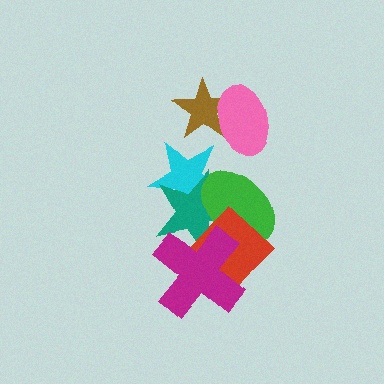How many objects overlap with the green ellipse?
4 objects overlap with the green ellipse.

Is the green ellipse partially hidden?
Yes, it is partially covered by another shape.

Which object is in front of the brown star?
The pink ellipse is in front of the brown star.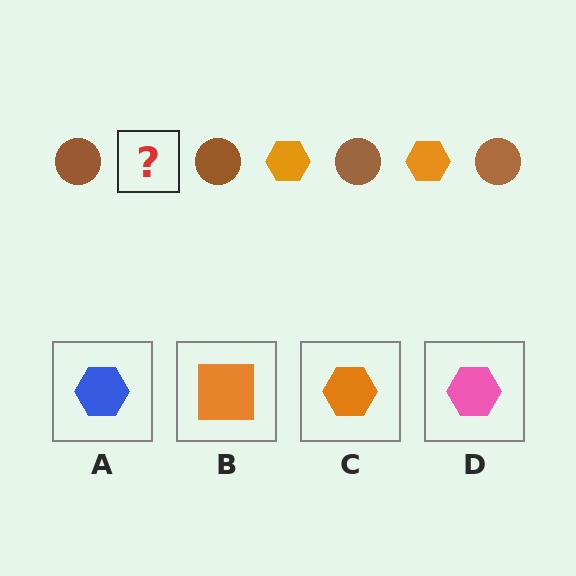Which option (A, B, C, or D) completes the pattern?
C.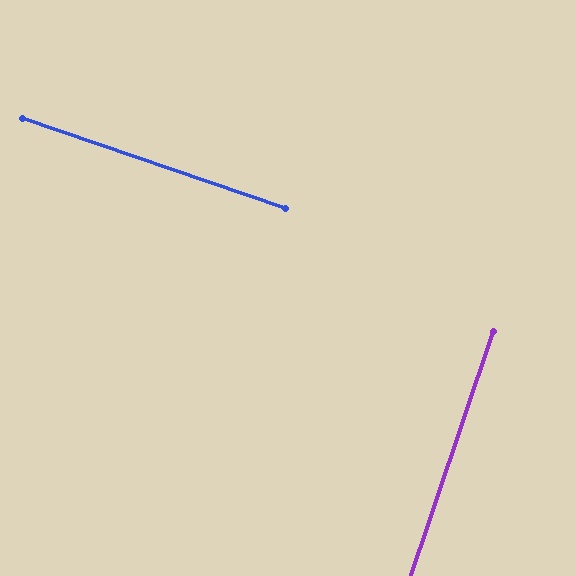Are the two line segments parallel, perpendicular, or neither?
Perpendicular — they meet at approximately 90°.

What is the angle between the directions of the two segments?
Approximately 90 degrees.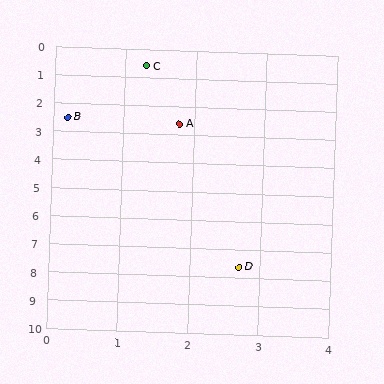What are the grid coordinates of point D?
Point D is at approximately (2.7, 7.6).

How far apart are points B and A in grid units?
Points B and A are about 1.6 grid units apart.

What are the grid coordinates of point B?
Point B is at approximately (0.2, 2.5).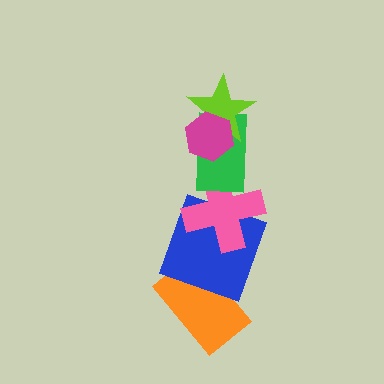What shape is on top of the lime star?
The magenta hexagon is on top of the lime star.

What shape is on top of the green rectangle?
The lime star is on top of the green rectangle.